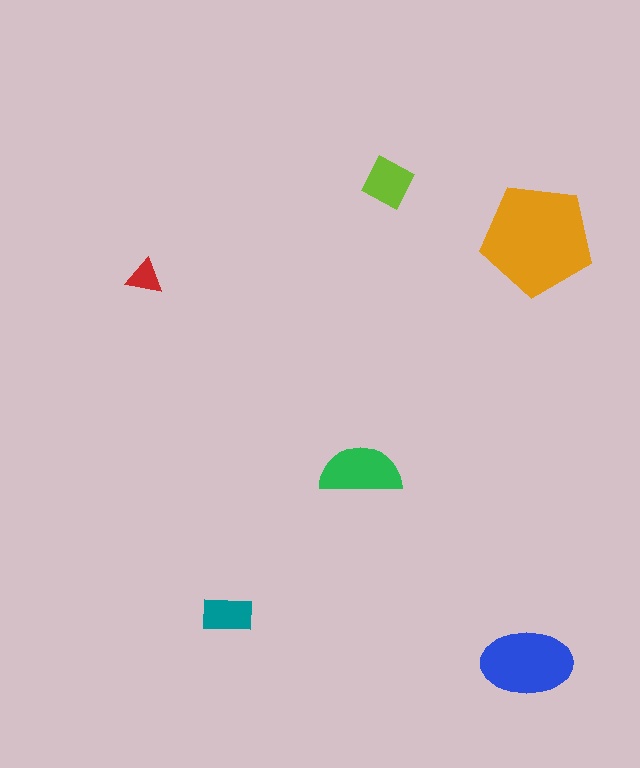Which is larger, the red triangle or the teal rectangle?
The teal rectangle.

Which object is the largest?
The orange pentagon.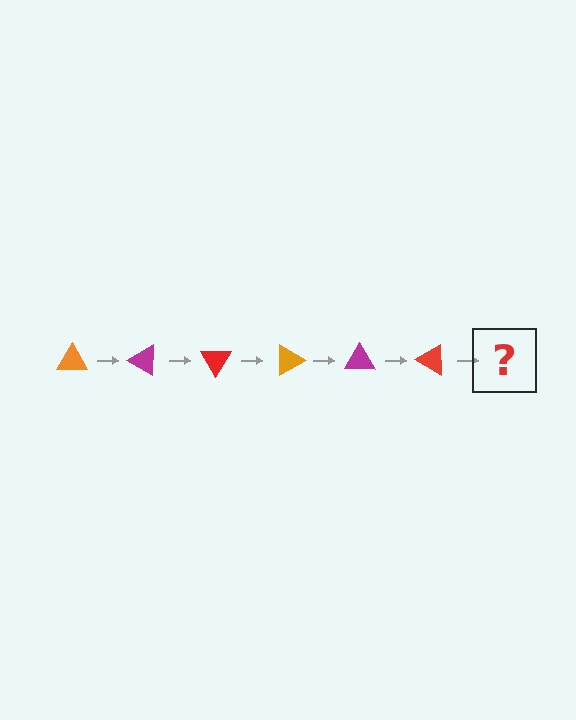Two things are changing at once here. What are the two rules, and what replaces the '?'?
The two rules are that it rotates 30 degrees each step and the color cycles through orange, magenta, and red. The '?' should be an orange triangle, rotated 180 degrees from the start.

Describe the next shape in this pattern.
It should be an orange triangle, rotated 180 degrees from the start.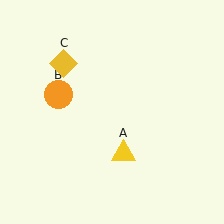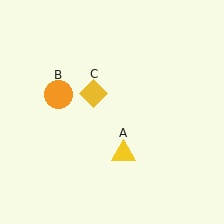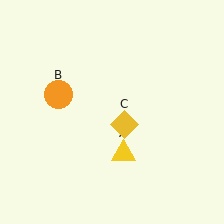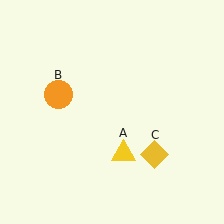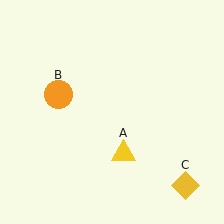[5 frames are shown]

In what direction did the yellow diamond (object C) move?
The yellow diamond (object C) moved down and to the right.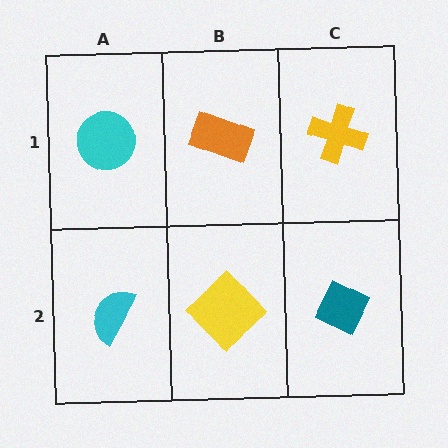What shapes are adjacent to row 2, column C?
A yellow cross (row 1, column C), a yellow diamond (row 2, column B).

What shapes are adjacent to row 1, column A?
A cyan semicircle (row 2, column A), an orange rectangle (row 1, column B).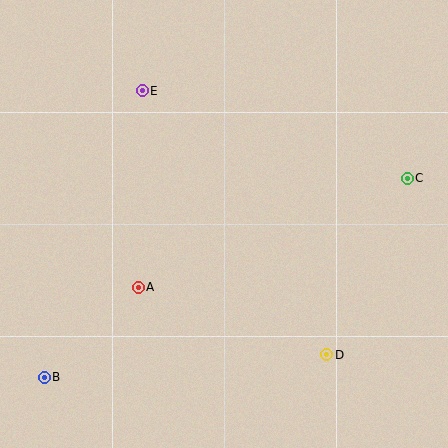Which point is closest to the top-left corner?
Point E is closest to the top-left corner.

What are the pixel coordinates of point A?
Point A is at (138, 287).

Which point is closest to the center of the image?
Point A at (138, 287) is closest to the center.